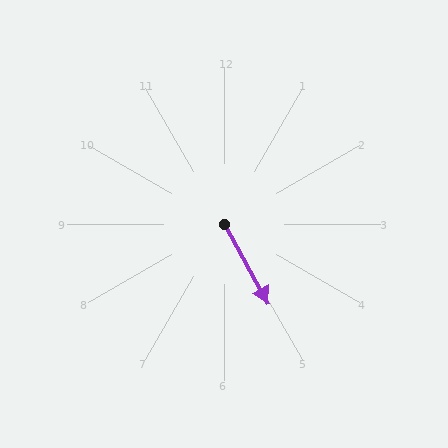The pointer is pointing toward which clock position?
Roughly 5 o'clock.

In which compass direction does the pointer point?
Southeast.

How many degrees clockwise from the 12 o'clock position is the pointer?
Approximately 151 degrees.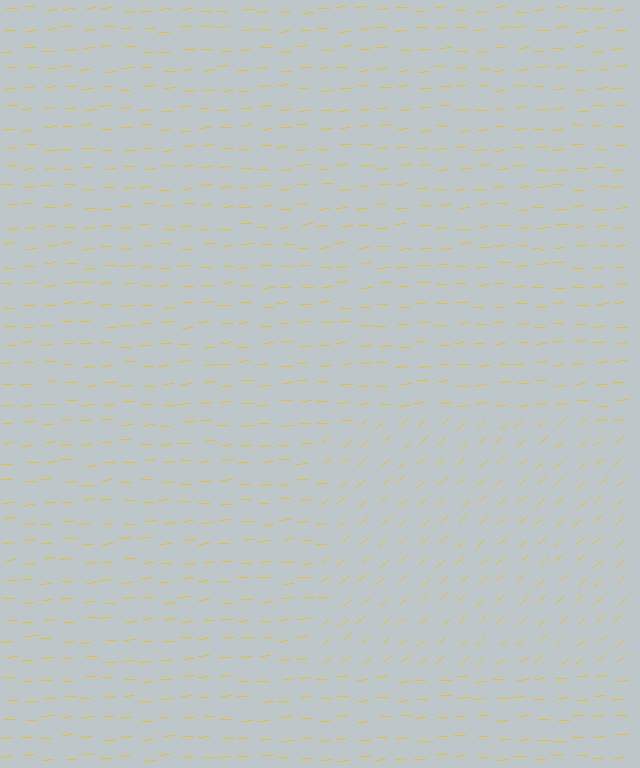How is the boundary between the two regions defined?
The boundary is defined purely by a change in line orientation (approximately 40 degrees difference). All lines are the same color and thickness.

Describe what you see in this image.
The image is filled with small yellow line segments. A rectangle region in the image has lines oriented differently from the surrounding lines, creating a visible texture boundary.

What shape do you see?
I see a rectangle.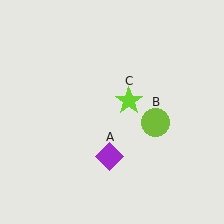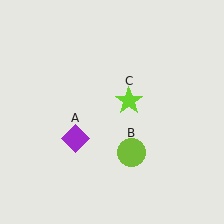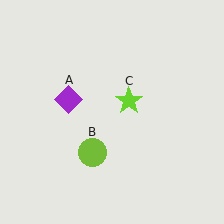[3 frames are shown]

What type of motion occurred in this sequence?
The purple diamond (object A), lime circle (object B) rotated clockwise around the center of the scene.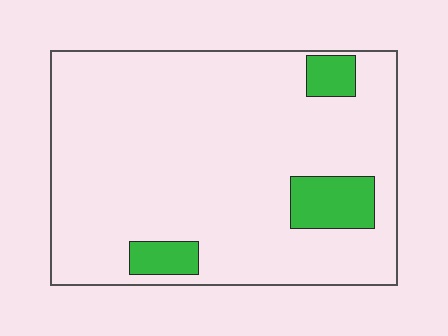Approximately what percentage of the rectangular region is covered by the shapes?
Approximately 10%.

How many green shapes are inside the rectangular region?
3.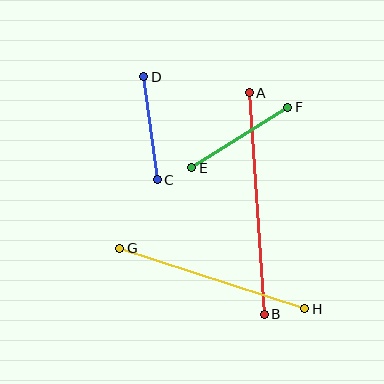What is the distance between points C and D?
The distance is approximately 104 pixels.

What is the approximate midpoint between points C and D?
The midpoint is at approximately (151, 128) pixels.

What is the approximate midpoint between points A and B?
The midpoint is at approximately (257, 204) pixels.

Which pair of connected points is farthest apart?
Points A and B are farthest apart.